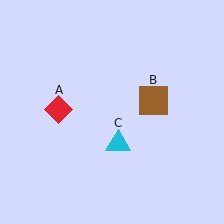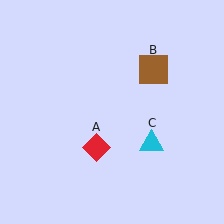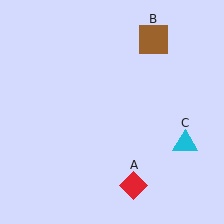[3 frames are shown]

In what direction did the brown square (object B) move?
The brown square (object B) moved up.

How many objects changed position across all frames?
3 objects changed position: red diamond (object A), brown square (object B), cyan triangle (object C).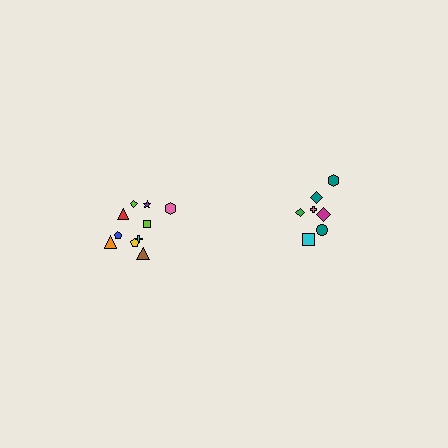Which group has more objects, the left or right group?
The left group.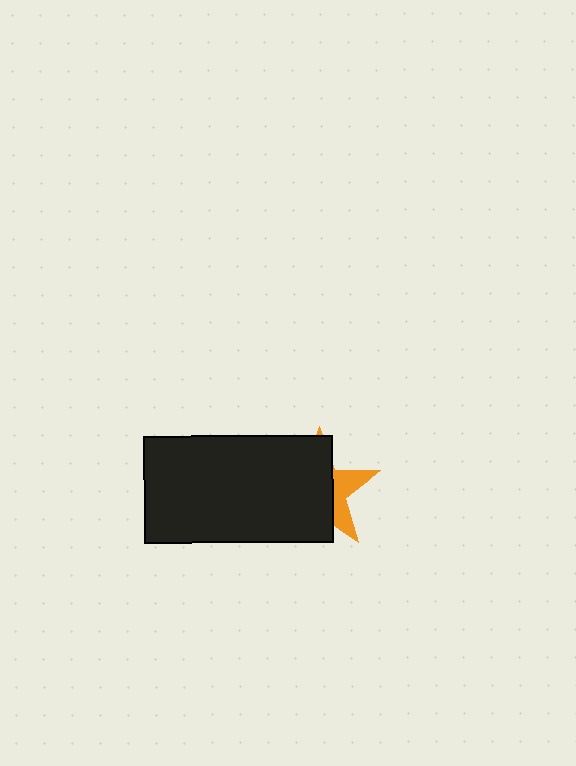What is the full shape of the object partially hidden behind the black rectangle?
The partially hidden object is an orange star.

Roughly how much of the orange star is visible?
A small part of it is visible (roughly 30%).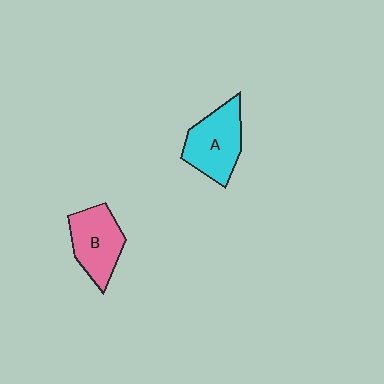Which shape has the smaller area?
Shape B (pink).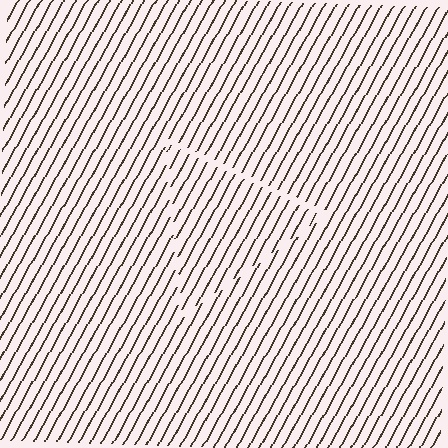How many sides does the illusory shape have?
3 sides — the line-ends trace a triangle.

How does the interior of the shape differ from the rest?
The interior of the shape contains the same grating, shifted by half a period — the contour is defined by the phase discontinuity where line-ends from the inner and outer gratings abut.